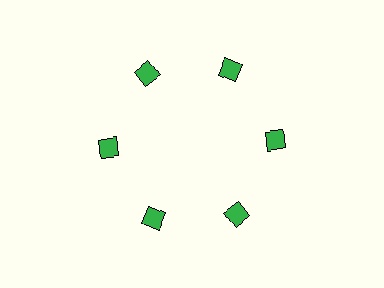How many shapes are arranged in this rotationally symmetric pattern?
There are 6 shapes, arranged in 6 groups of 1.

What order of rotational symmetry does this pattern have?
This pattern has 6-fold rotational symmetry.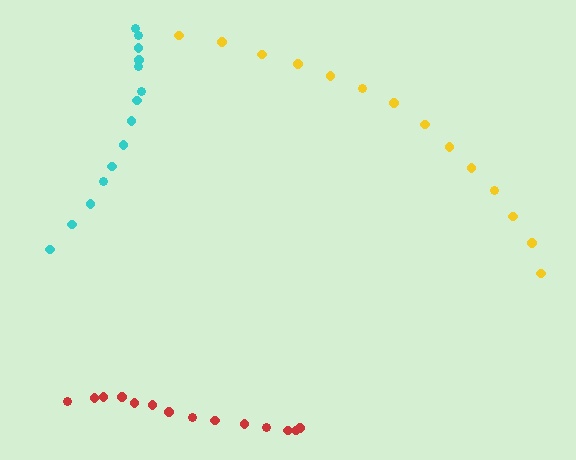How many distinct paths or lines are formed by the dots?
There are 3 distinct paths.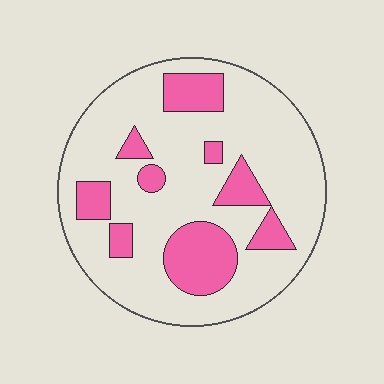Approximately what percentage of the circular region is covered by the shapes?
Approximately 25%.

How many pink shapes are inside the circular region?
9.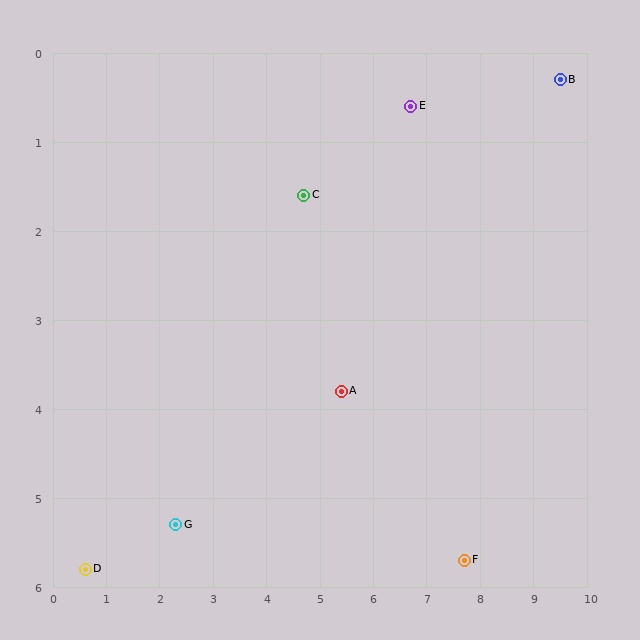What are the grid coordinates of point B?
Point B is at approximately (9.5, 0.3).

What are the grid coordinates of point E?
Point E is at approximately (6.7, 0.6).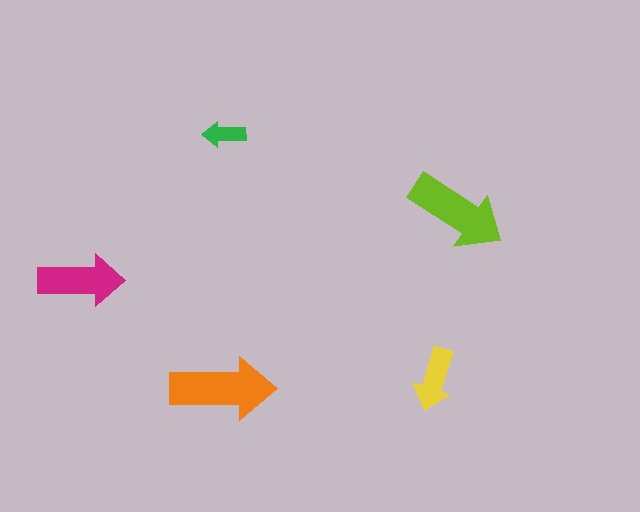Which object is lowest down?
The orange arrow is bottommost.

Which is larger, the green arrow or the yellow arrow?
The yellow one.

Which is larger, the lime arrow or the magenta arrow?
The lime one.